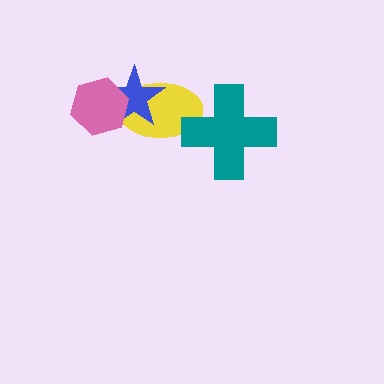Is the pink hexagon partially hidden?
No, no other shape covers it.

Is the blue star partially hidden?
Yes, it is partially covered by another shape.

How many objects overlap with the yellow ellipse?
3 objects overlap with the yellow ellipse.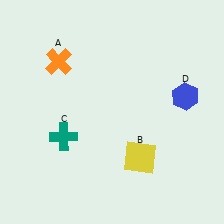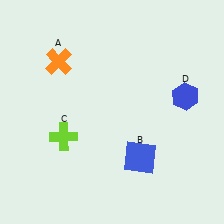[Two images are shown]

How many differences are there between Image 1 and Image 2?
There are 2 differences between the two images.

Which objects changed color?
B changed from yellow to blue. C changed from teal to lime.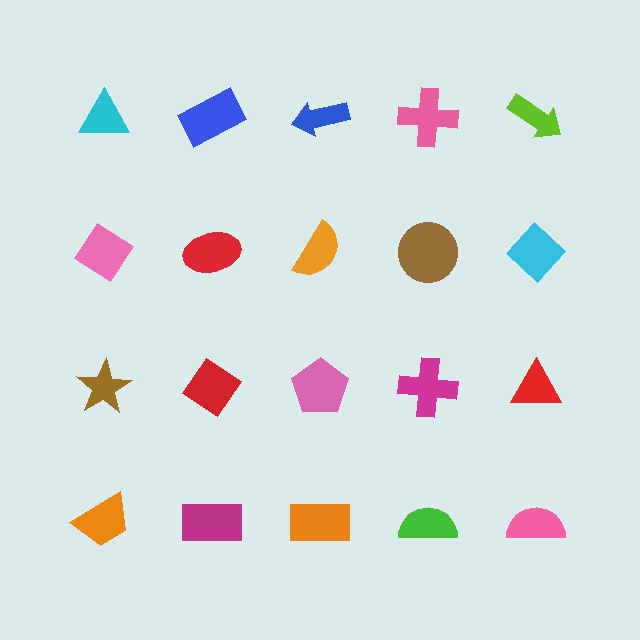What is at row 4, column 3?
An orange rectangle.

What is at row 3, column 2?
A red diamond.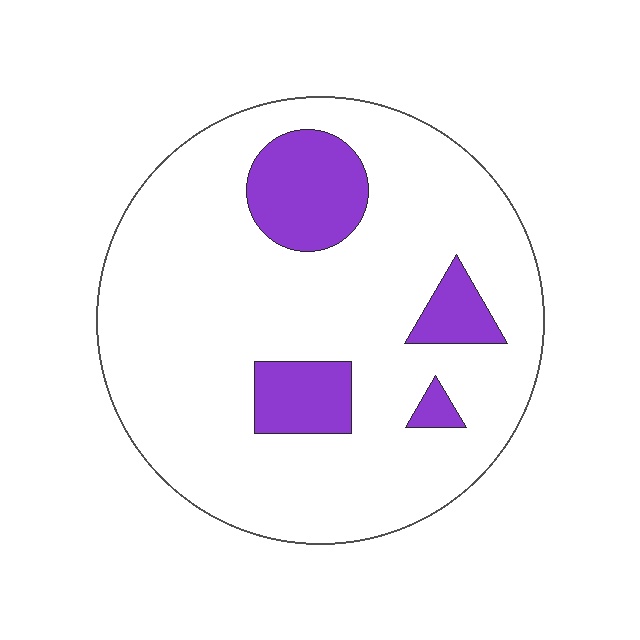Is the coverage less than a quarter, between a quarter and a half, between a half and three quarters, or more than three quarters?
Less than a quarter.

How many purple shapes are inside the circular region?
4.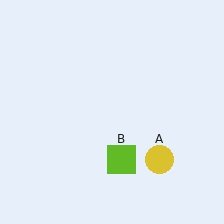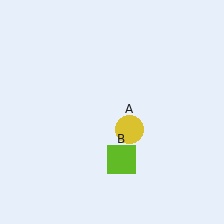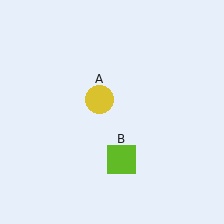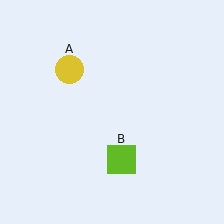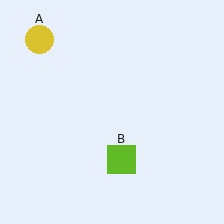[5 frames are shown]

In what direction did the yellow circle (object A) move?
The yellow circle (object A) moved up and to the left.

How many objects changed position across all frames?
1 object changed position: yellow circle (object A).